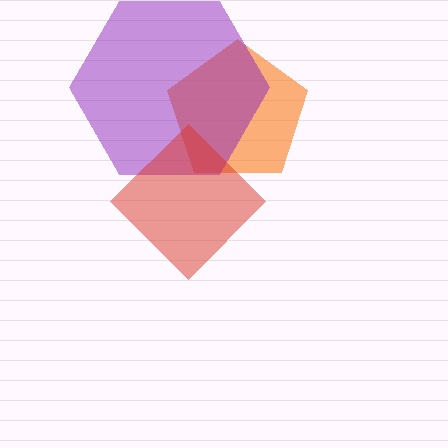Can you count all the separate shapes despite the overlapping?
Yes, there are 3 separate shapes.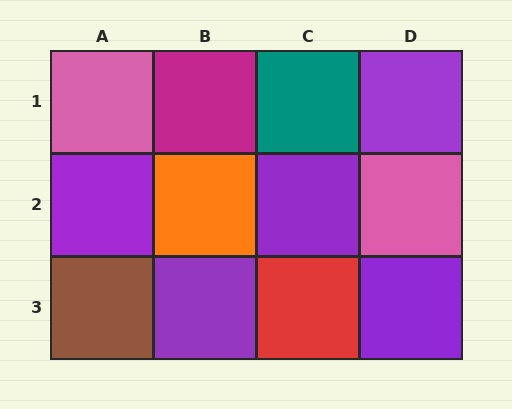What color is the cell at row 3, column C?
Red.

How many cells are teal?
1 cell is teal.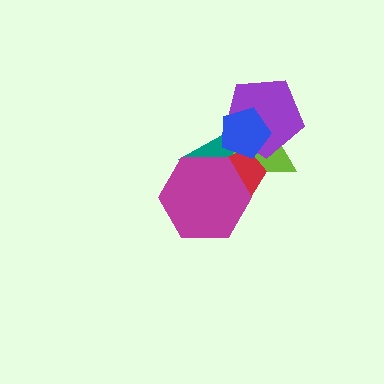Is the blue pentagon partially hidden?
No, no other shape covers it.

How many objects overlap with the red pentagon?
4 objects overlap with the red pentagon.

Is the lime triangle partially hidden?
Yes, it is partially covered by another shape.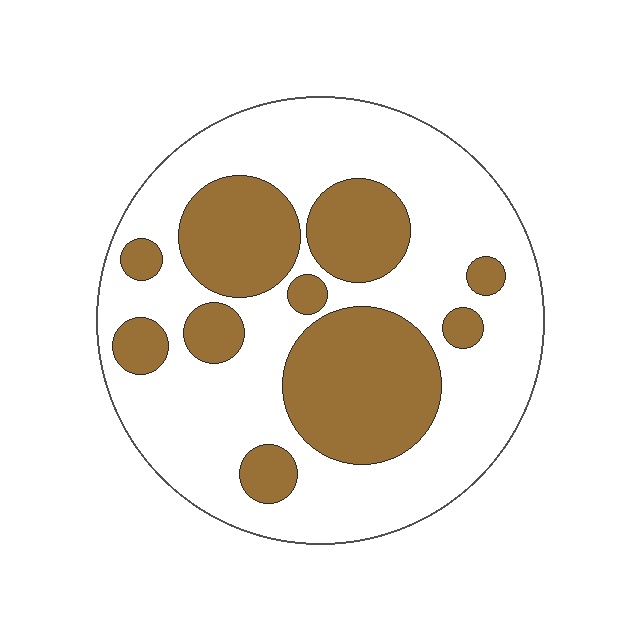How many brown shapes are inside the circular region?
10.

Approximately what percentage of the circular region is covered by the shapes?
Approximately 35%.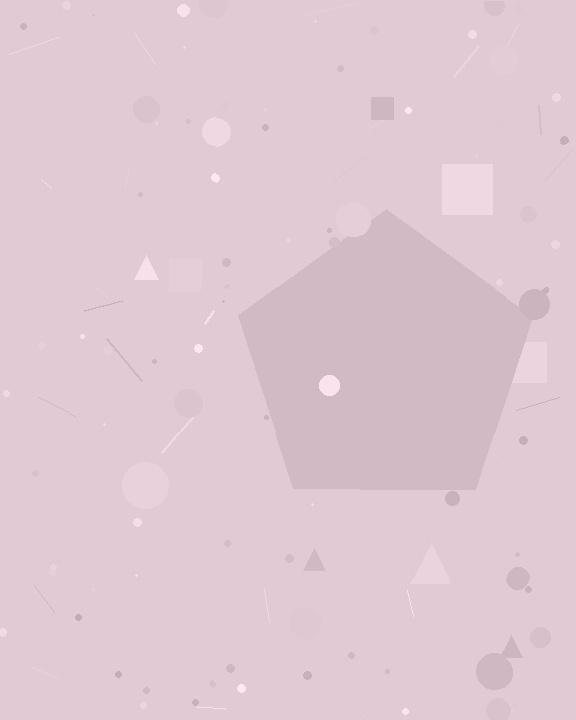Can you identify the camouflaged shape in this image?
The camouflaged shape is a pentagon.